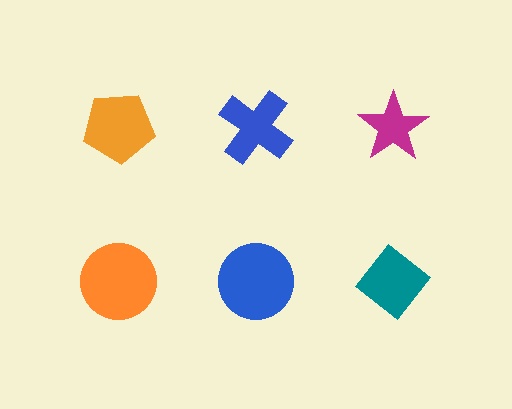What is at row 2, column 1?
An orange circle.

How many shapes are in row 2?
3 shapes.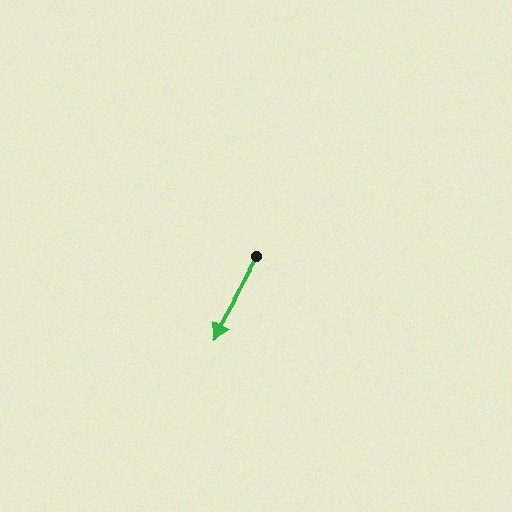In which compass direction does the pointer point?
Southwest.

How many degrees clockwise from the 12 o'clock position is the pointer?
Approximately 209 degrees.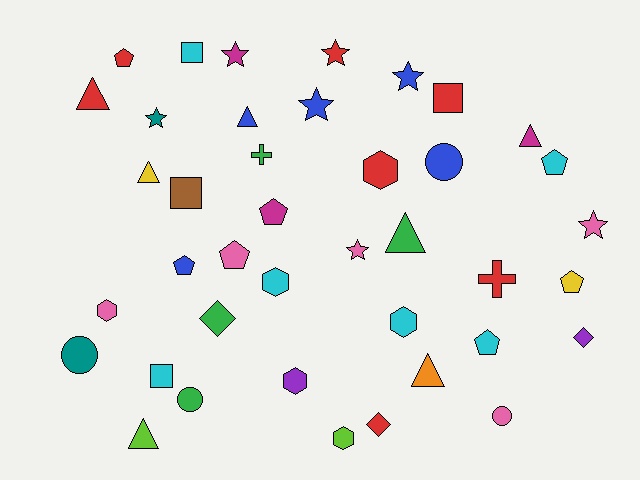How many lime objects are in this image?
There are 2 lime objects.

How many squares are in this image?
There are 4 squares.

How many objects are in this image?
There are 40 objects.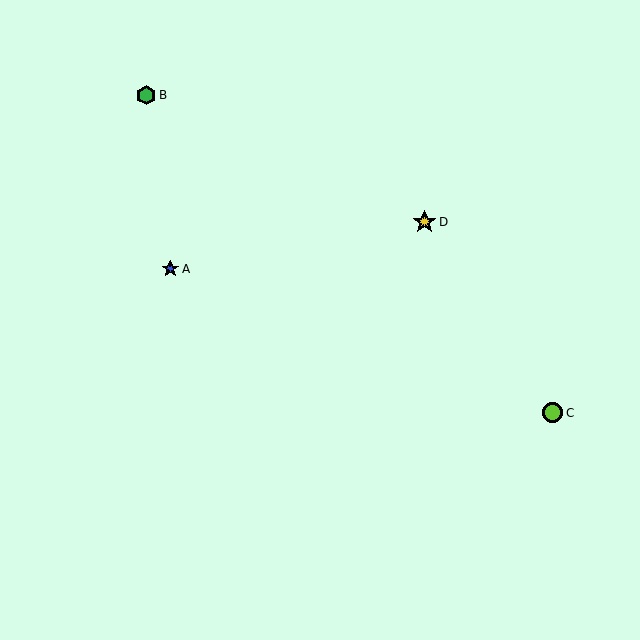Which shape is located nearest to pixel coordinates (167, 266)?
The blue star (labeled A) at (170, 269) is nearest to that location.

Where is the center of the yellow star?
The center of the yellow star is at (424, 222).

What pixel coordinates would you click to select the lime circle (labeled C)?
Click at (553, 413) to select the lime circle C.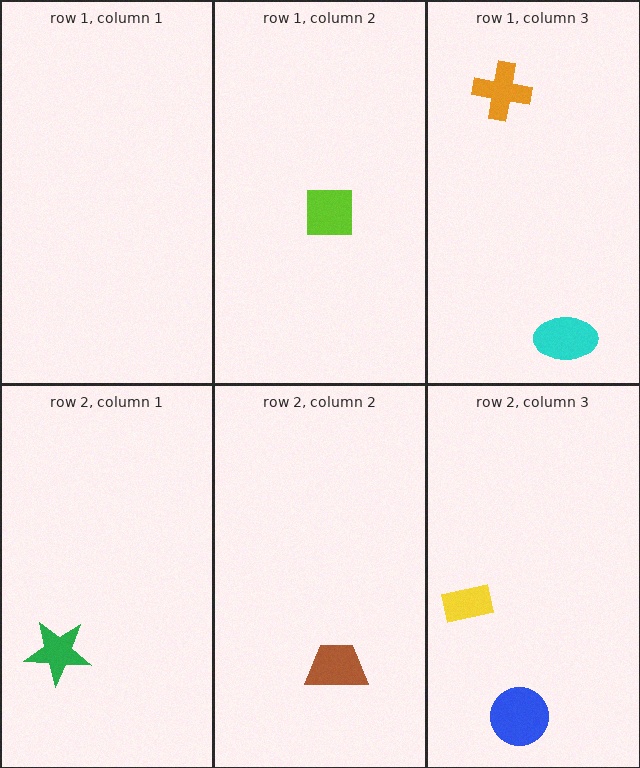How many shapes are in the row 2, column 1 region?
1.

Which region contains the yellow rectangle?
The row 2, column 3 region.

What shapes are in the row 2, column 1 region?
The green star.